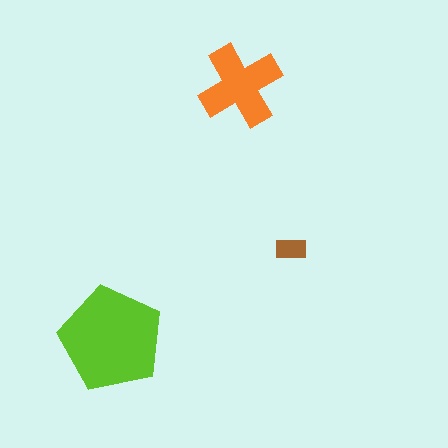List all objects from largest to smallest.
The lime pentagon, the orange cross, the brown rectangle.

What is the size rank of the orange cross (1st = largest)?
2nd.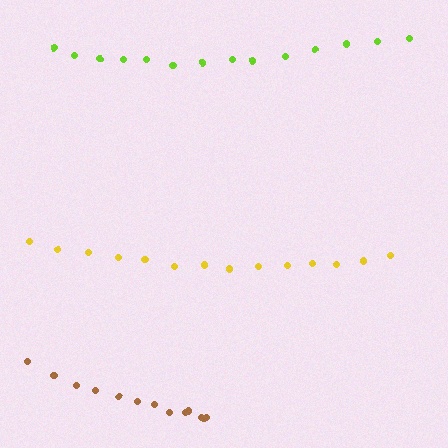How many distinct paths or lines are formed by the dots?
There are 3 distinct paths.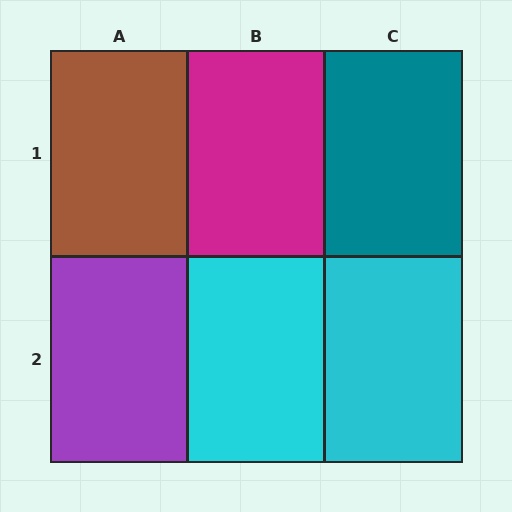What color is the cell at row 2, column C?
Cyan.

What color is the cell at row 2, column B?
Cyan.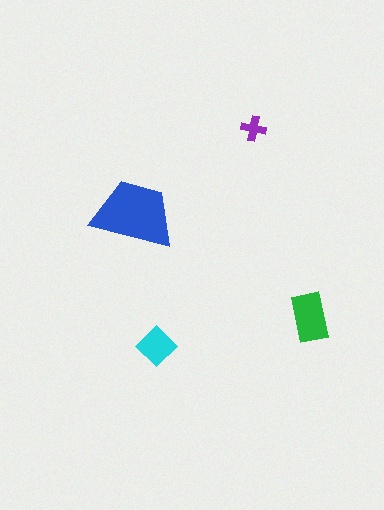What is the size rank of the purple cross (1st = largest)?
4th.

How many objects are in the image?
There are 4 objects in the image.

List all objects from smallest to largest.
The purple cross, the cyan diamond, the green rectangle, the blue trapezoid.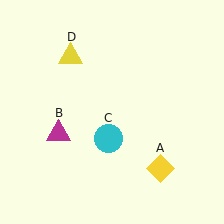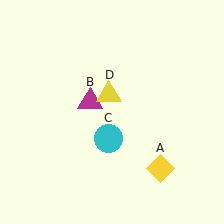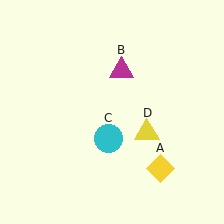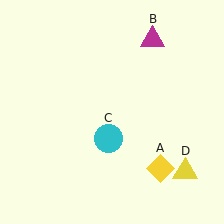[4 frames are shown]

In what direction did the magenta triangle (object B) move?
The magenta triangle (object B) moved up and to the right.